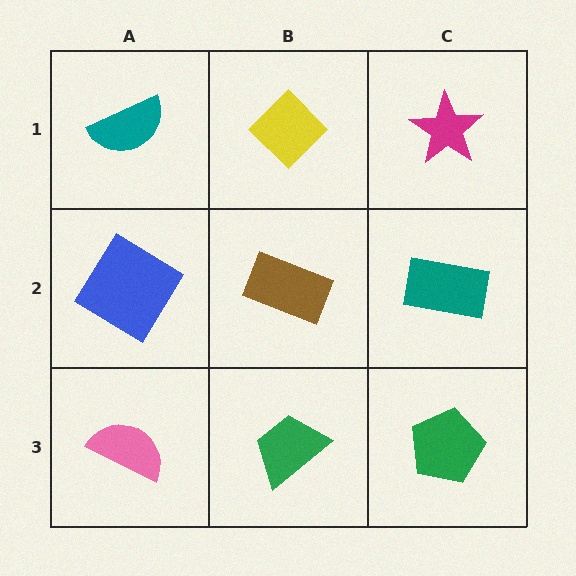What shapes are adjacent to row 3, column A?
A blue diamond (row 2, column A), a green trapezoid (row 3, column B).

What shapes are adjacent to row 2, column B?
A yellow diamond (row 1, column B), a green trapezoid (row 3, column B), a blue diamond (row 2, column A), a teal rectangle (row 2, column C).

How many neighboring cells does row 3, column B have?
3.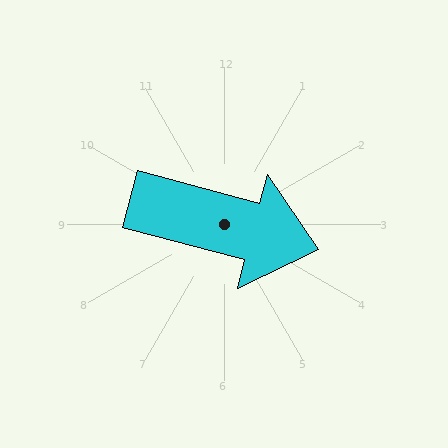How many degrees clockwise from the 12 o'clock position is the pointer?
Approximately 105 degrees.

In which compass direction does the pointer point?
East.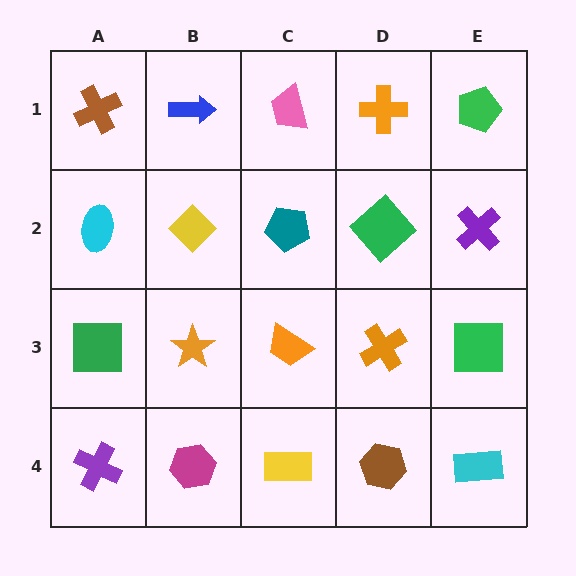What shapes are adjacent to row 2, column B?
A blue arrow (row 1, column B), an orange star (row 3, column B), a cyan ellipse (row 2, column A), a teal pentagon (row 2, column C).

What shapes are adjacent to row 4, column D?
An orange cross (row 3, column D), a yellow rectangle (row 4, column C), a cyan rectangle (row 4, column E).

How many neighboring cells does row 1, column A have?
2.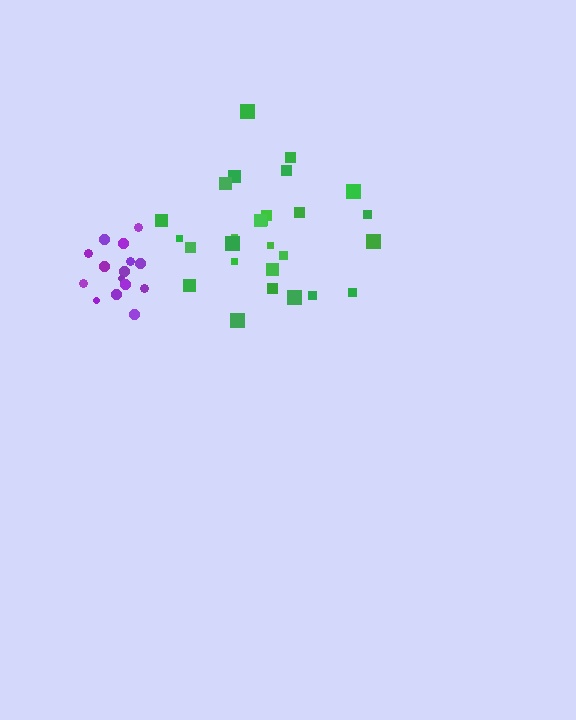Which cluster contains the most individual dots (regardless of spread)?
Green (27).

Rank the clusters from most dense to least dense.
purple, green.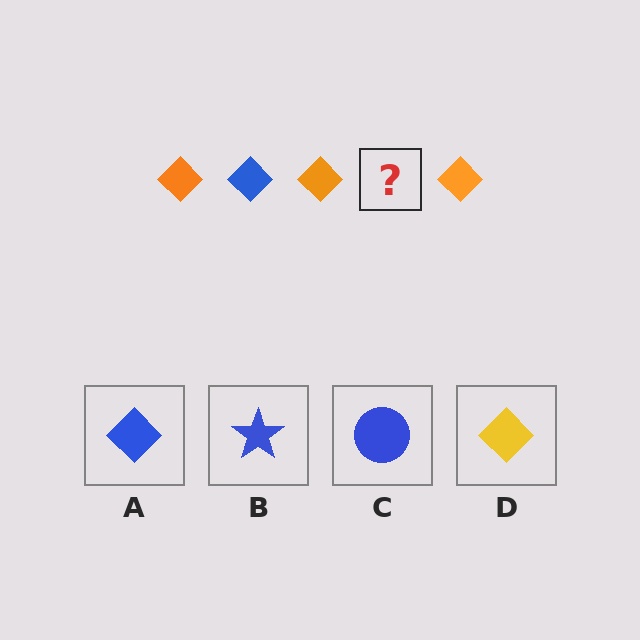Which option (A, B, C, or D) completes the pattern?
A.